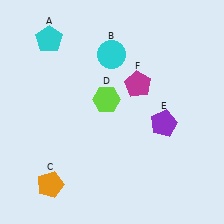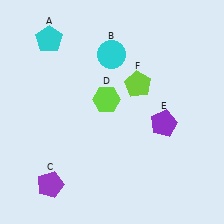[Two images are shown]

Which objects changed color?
C changed from orange to purple. F changed from magenta to lime.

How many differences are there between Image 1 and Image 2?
There are 2 differences between the two images.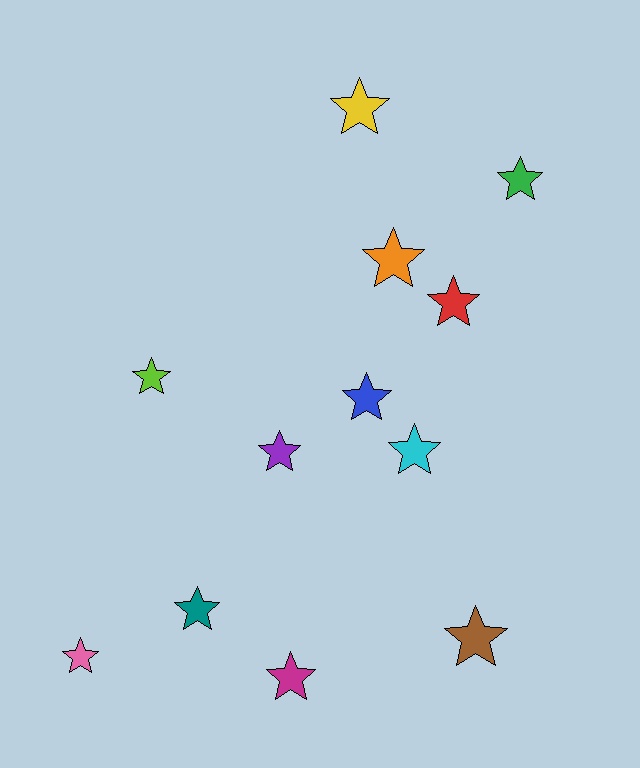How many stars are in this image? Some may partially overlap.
There are 12 stars.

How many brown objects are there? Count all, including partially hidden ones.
There is 1 brown object.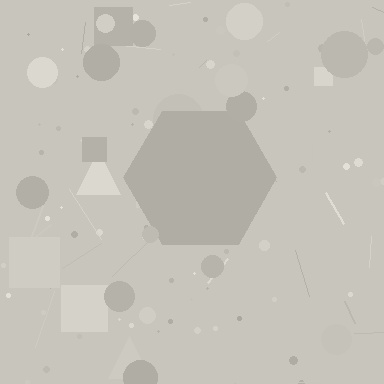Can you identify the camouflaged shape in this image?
The camouflaged shape is a hexagon.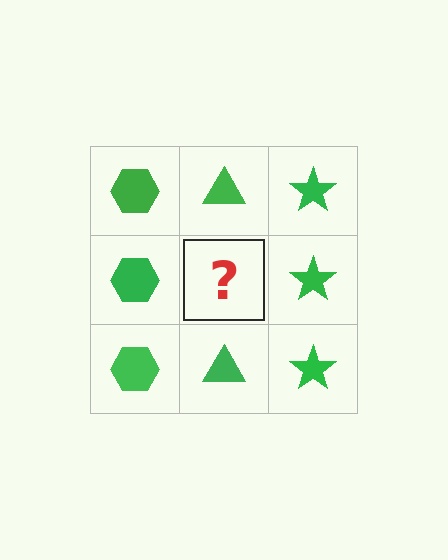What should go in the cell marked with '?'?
The missing cell should contain a green triangle.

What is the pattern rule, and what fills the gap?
The rule is that each column has a consistent shape. The gap should be filled with a green triangle.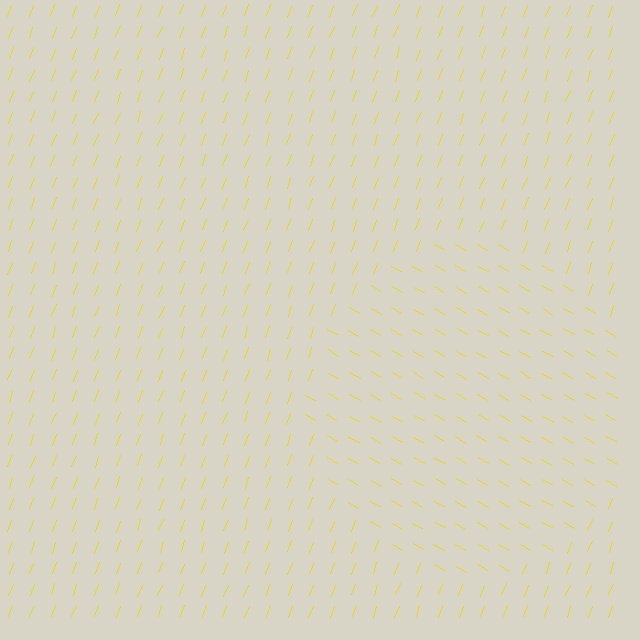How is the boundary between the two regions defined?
The boundary is defined purely by a change in line orientation (approximately 81 degrees difference). All lines are the same color and thickness.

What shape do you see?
I see a circle.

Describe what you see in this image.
The image is filled with small yellow line segments. A circle region in the image has lines oriented differently from the surrounding lines, creating a visible texture boundary.